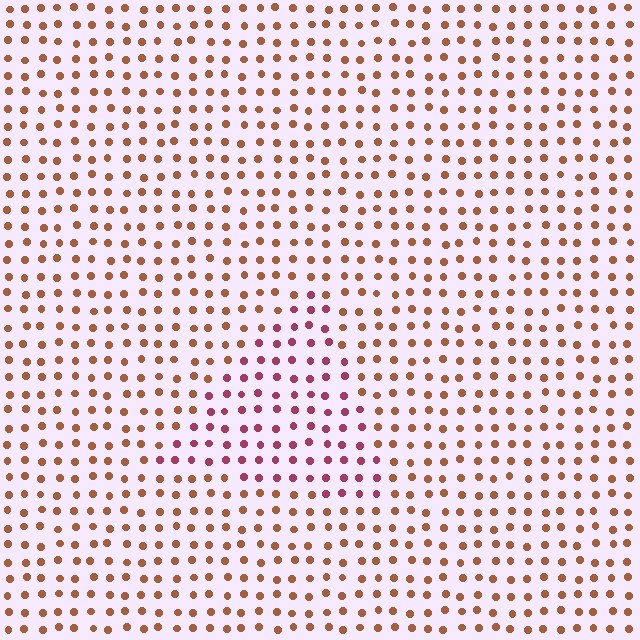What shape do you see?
I see a triangle.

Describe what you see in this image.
The image is filled with small brown elements in a uniform arrangement. A triangle-shaped region is visible where the elements are tinted to a slightly different hue, forming a subtle color boundary.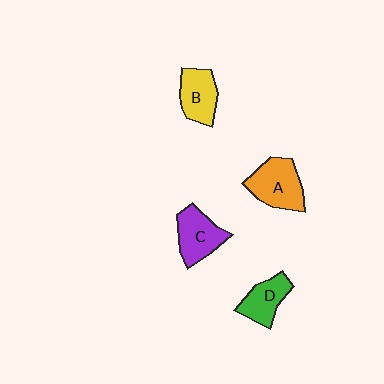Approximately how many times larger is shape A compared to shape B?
Approximately 1.2 times.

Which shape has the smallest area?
Shape D (green).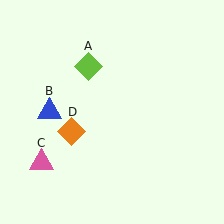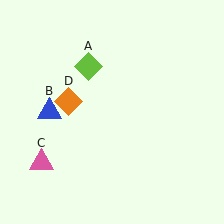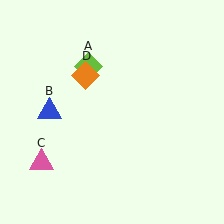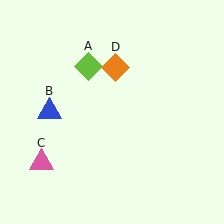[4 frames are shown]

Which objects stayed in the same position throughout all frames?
Lime diamond (object A) and blue triangle (object B) and pink triangle (object C) remained stationary.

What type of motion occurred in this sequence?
The orange diamond (object D) rotated clockwise around the center of the scene.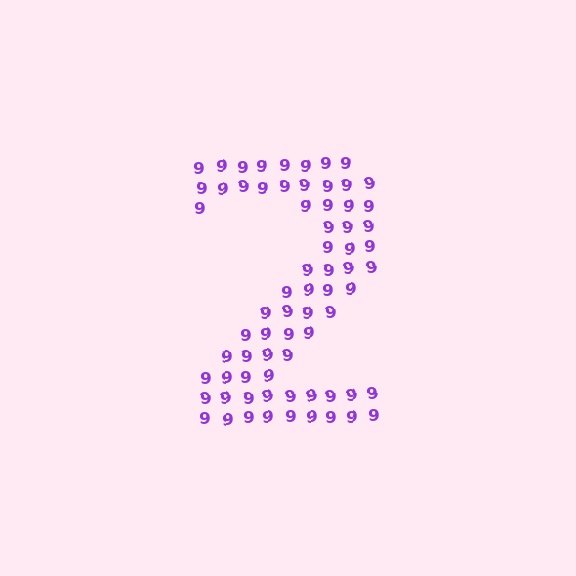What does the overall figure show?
The overall figure shows the digit 2.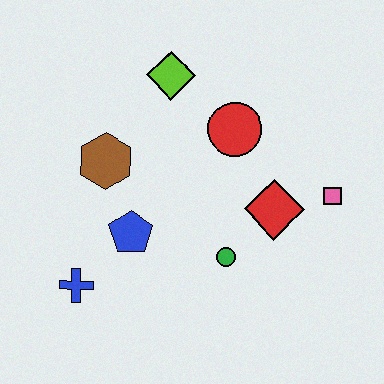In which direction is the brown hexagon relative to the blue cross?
The brown hexagon is above the blue cross.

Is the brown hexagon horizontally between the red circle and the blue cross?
Yes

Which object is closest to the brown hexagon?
The blue pentagon is closest to the brown hexagon.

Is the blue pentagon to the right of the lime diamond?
No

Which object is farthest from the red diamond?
The blue cross is farthest from the red diamond.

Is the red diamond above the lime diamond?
No